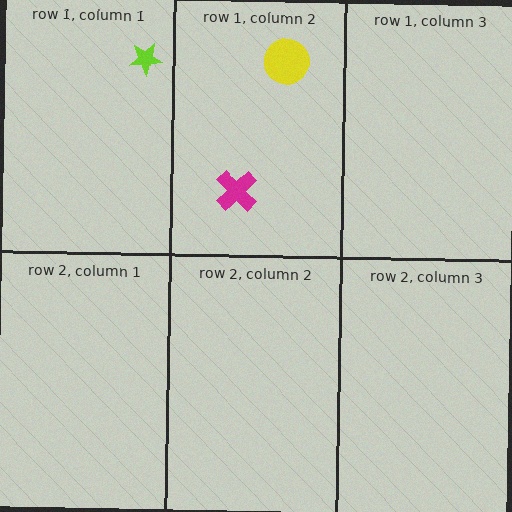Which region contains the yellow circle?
The row 1, column 2 region.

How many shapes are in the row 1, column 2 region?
2.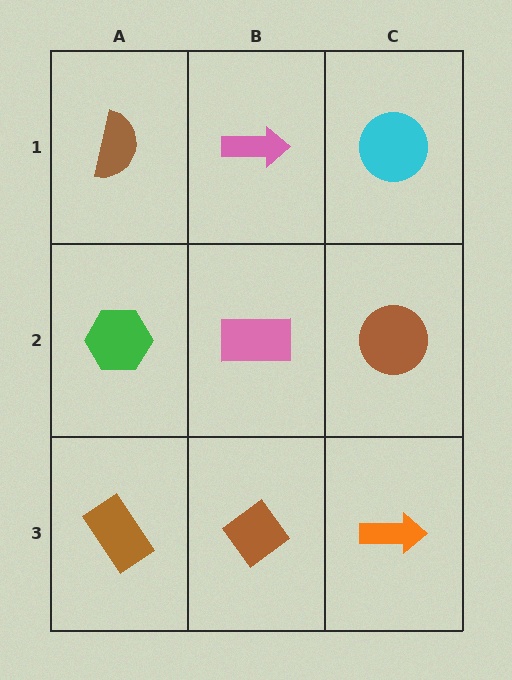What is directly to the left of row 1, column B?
A brown semicircle.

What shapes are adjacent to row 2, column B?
A pink arrow (row 1, column B), a brown diamond (row 3, column B), a green hexagon (row 2, column A), a brown circle (row 2, column C).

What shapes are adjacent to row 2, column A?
A brown semicircle (row 1, column A), a brown rectangle (row 3, column A), a pink rectangle (row 2, column B).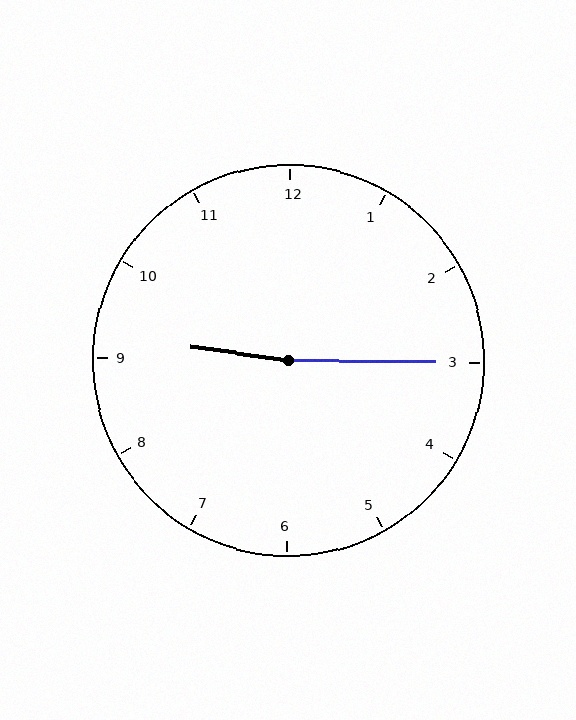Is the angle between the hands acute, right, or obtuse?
It is obtuse.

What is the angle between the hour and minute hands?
Approximately 172 degrees.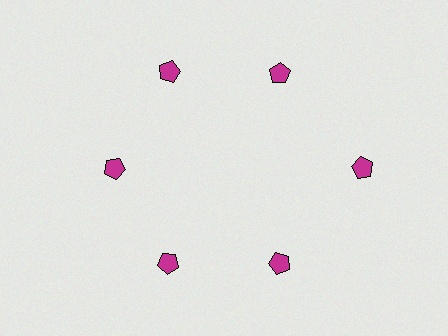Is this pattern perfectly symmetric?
No. The 6 magenta pentagons are arranged in a ring, but one element near the 3 o'clock position is pushed outward from the center, breaking the 6-fold rotational symmetry.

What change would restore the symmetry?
The symmetry would be restored by moving it inward, back onto the ring so that all 6 pentagons sit at equal angles and equal distance from the center.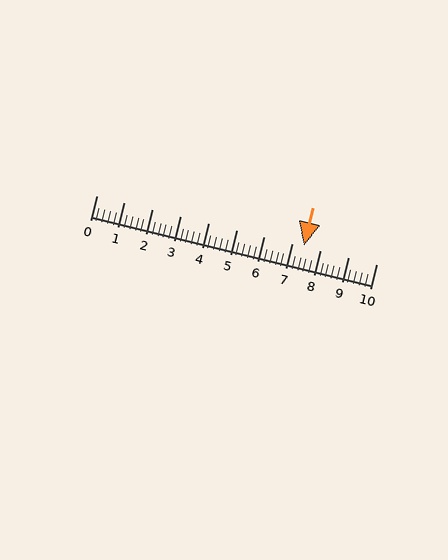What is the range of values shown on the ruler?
The ruler shows values from 0 to 10.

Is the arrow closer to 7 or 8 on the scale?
The arrow is closer to 7.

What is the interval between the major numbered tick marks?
The major tick marks are spaced 1 units apart.